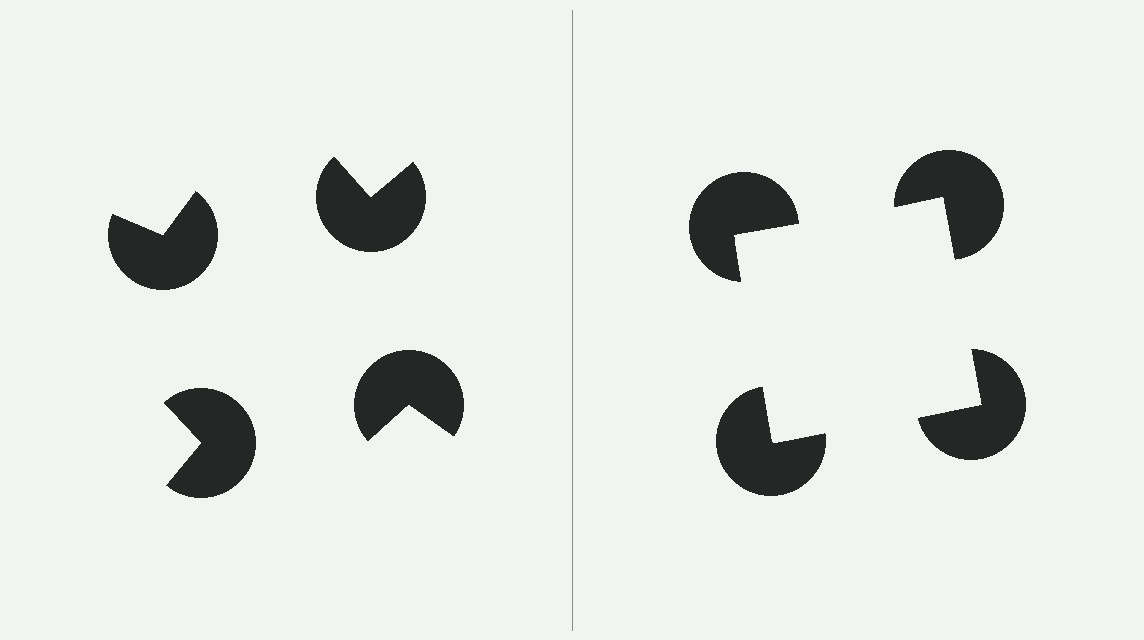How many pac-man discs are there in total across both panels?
8 — 4 on each side.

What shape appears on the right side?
An illusory square.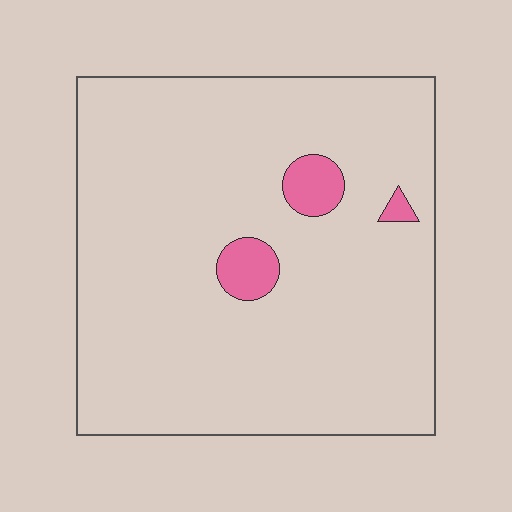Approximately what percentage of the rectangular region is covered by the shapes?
Approximately 5%.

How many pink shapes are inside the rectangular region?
3.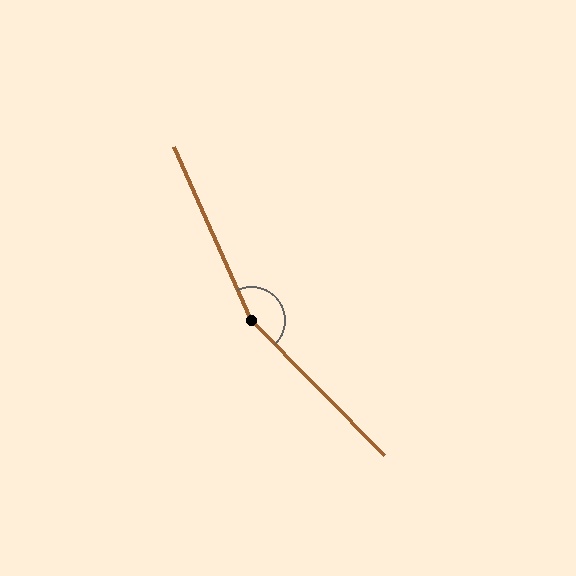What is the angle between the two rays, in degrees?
Approximately 159 degrees.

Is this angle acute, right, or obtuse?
It is obtuse.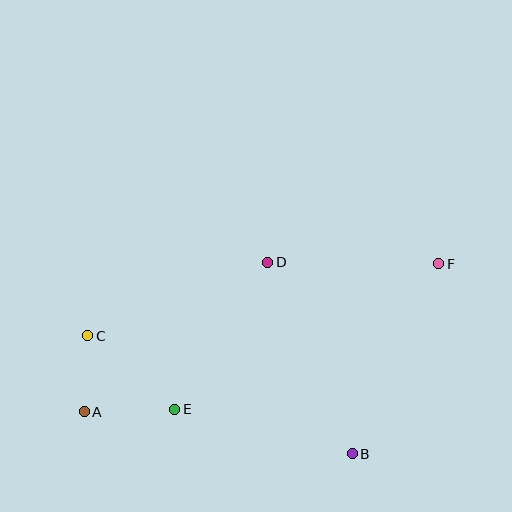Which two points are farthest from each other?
Points A and F are farthest from each other.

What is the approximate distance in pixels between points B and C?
The distance between B and C is approximately 290 pixels.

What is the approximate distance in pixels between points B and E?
The distance between B and E is approximately 183 pixels.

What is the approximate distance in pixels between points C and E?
The distance between C and E is approximately 114 pixels.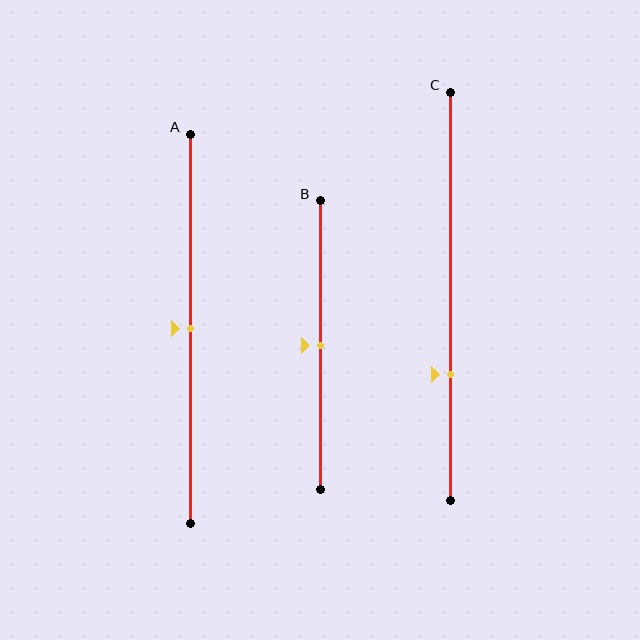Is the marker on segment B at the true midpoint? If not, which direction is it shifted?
Yes, the marker on segment B is at the true midpoint.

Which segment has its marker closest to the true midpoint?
Segment A has its marker closest to the true midpoint.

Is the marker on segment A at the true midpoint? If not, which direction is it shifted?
Yes, the marker on segment A is at the true midpoint.